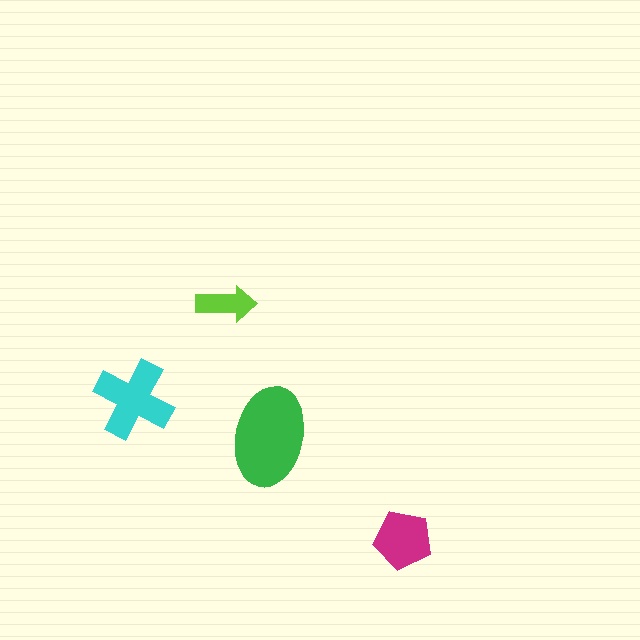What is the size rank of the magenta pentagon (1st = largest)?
3rd.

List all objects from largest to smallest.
The green ellipse, the cyan cross, the magenta pentagon, the lime arrow.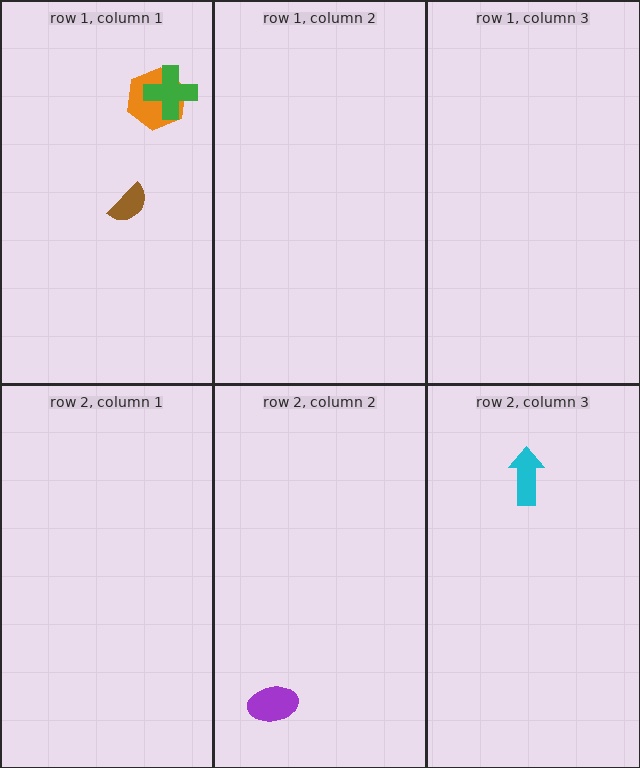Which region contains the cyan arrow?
The row 2, column 3 region.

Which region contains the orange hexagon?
The row 1, column 1 region.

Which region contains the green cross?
The row 1, column 1 region.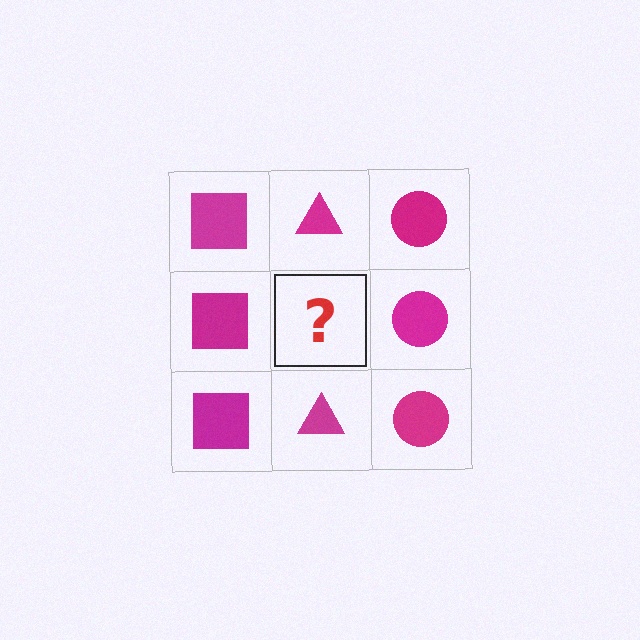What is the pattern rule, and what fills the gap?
The rule is that each column has a consistent shape. The gap should be filled with a magenta triangle.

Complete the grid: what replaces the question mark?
The question mark should be replaced with a magenta triangle.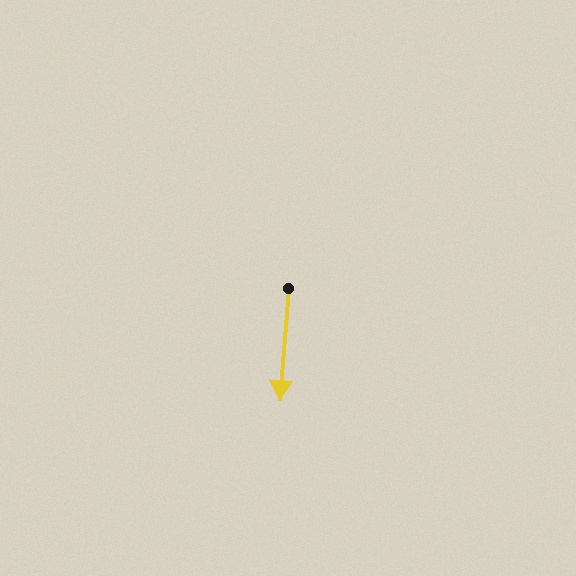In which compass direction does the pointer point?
South.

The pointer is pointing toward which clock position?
Roughly 6 o'clock.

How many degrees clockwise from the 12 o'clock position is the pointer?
Approximately 184 degrees.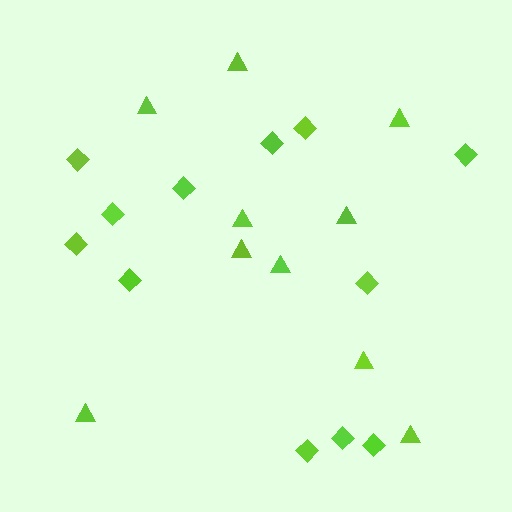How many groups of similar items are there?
There are 2 groups: one group of diamonds (12) and one group of triangles (10).